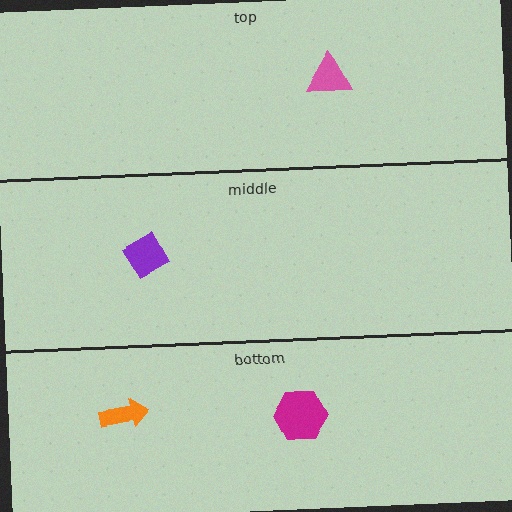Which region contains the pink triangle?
The top region.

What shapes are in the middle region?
The purple diamond.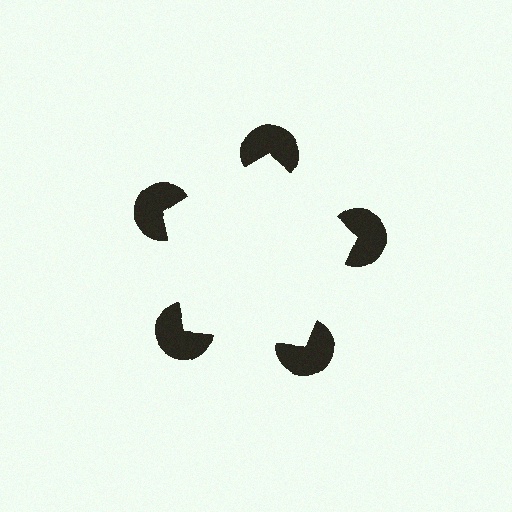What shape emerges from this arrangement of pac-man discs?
An illusory pentagon — its edges are inferred from the aligned wedge cuts in the pac-man discs, not physically drawn.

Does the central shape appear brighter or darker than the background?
It typically appears slightly brighter than the background, even though no actual brightness change is drawn.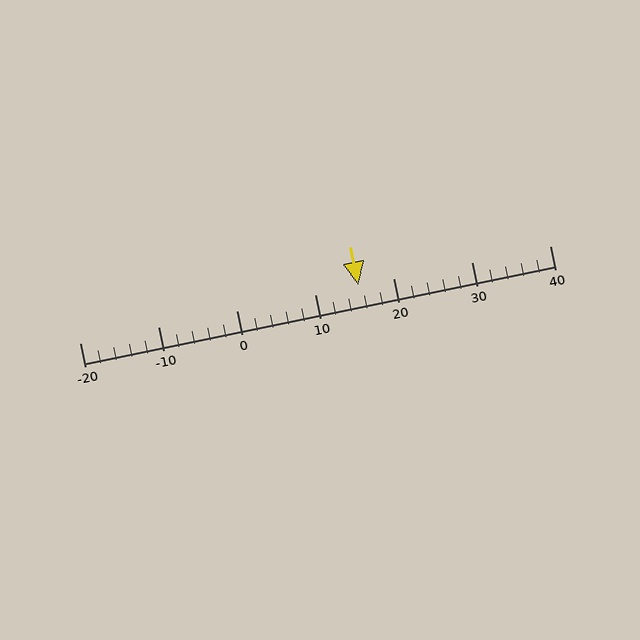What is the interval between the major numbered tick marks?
The major tick marks are spaced 10 units apart.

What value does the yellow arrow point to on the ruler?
The yellow arrow points to approximately 16.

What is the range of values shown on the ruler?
The ruler shows values from -20 to 40.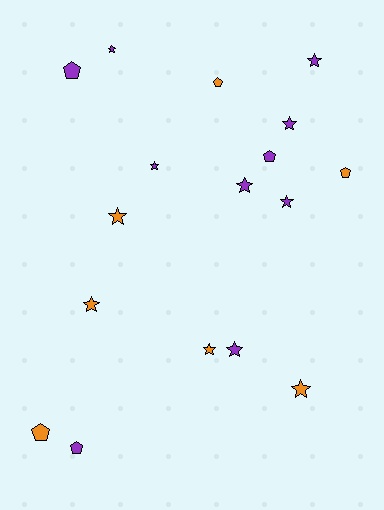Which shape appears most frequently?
Star, with 11 objects.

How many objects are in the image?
There are 17 objects.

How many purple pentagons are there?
There are 3 purple pentagons.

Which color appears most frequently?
Purple, with 10 objects.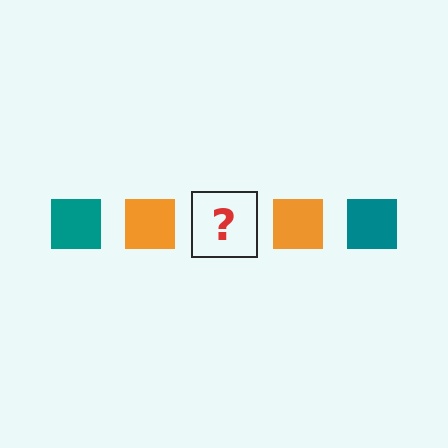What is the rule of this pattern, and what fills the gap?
The rule is that the pattern cycles through teal, orange squares. The gap should be filled with a teal square.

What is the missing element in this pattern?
The missing element is a teal square.